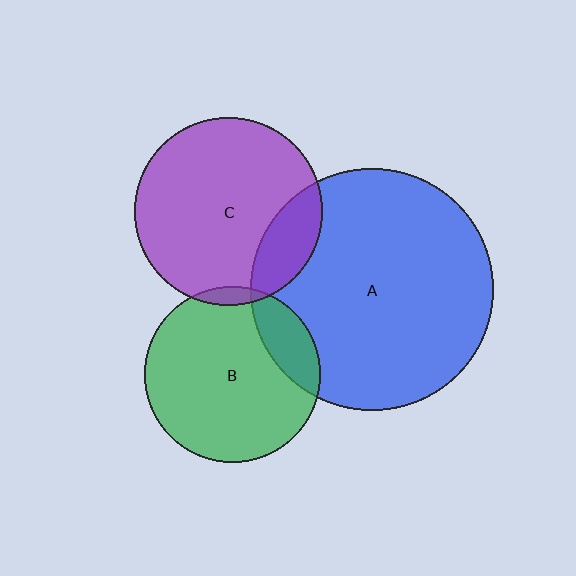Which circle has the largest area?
Circle A (blue).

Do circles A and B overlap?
Yes.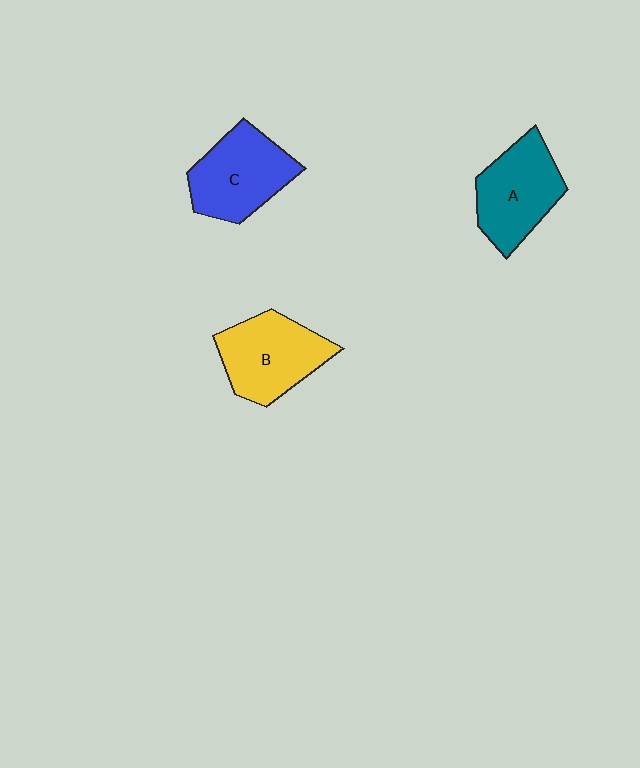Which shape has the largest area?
Shape B (yellow).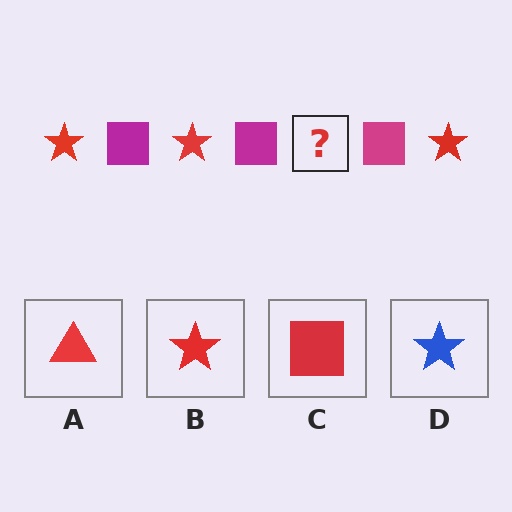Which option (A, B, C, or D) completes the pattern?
B.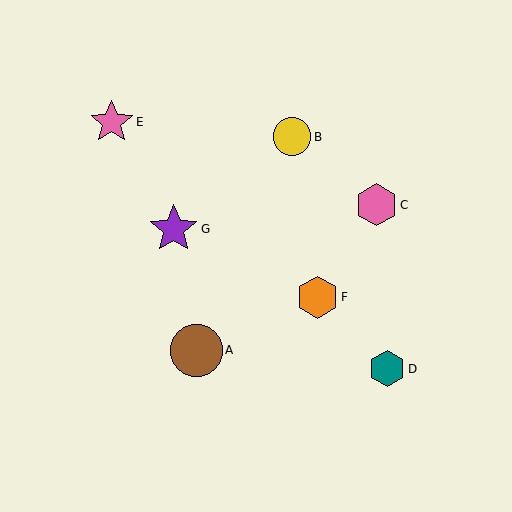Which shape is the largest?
The brown circle (labeled A) is the largest.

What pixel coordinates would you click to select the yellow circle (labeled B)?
Click at (292, 137) to select the yellow circle B.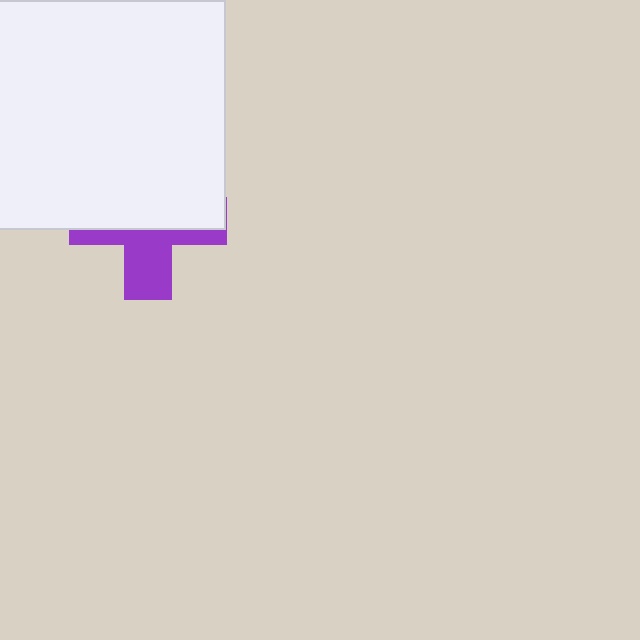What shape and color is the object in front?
The object in front is a white square.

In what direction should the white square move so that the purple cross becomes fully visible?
The white square should move up. That is the shortest direction to clear the overlap and leave the purple cross fully visible.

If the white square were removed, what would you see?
You would see the complete purple cross.